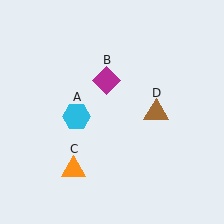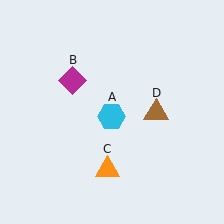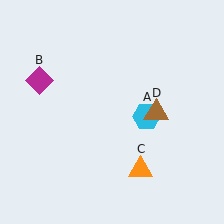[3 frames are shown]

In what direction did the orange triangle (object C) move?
The orange triangle (object C) moved right.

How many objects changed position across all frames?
3 objects changed position: cyan hexagon (object A), magenta diamond (object B), orange triangle (object C).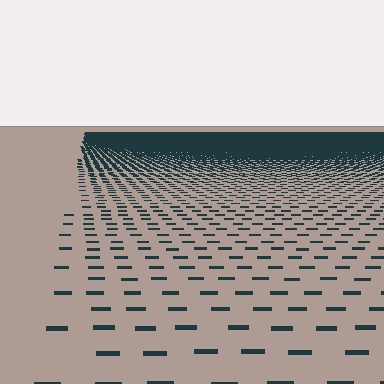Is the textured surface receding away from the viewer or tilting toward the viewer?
The surface is receding away from the viewer. Texture elements get smaller and denser toward the top.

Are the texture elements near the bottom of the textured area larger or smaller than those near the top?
Larger. Near the bottom, elements are closer to the viewer and appear at a bigger on-screen size.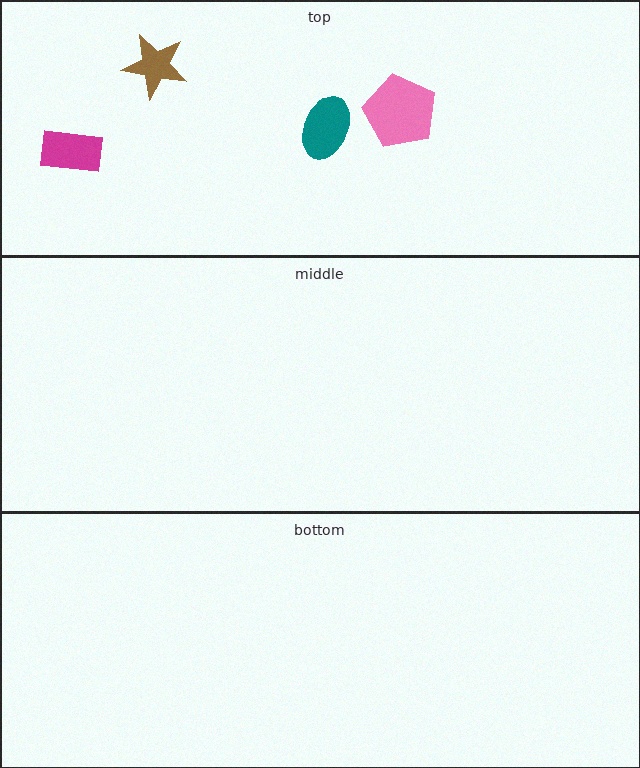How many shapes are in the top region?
4.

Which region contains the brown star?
The top region.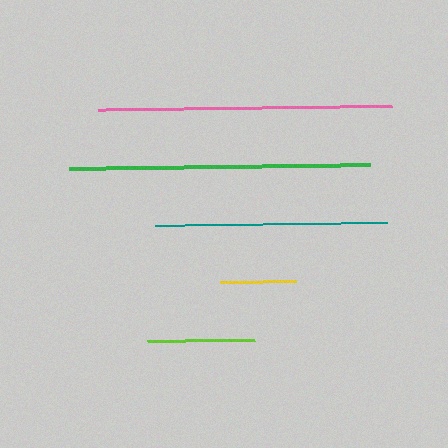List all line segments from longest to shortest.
From longest to shortest: green, pink, teal, lime, yellow.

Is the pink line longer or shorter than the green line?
The green line is longer than the pink line.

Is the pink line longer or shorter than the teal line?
The pink line is longer than the teal line.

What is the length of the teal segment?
The teal segment is approximately 232 pixels long.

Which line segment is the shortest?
The yellow line is the shortest at approximately 77 pixels.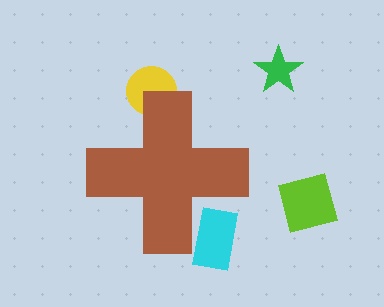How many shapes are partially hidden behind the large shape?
2 shapes are partially hidden.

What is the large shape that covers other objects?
A brown cross.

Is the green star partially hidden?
No, the green star is fully visible.